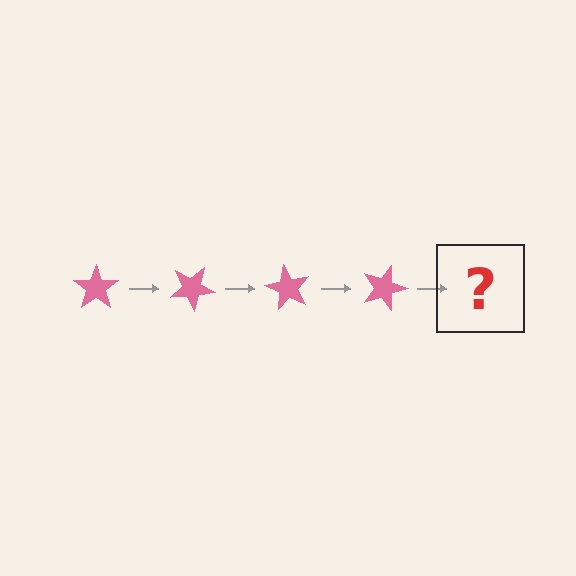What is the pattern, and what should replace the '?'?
The pattern is that the star rotates 30 degrees each step. The '?' should be a pink star rotated 120 degrees.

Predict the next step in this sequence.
The next step is a pink star rotated 120 degrees.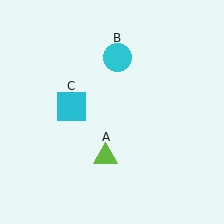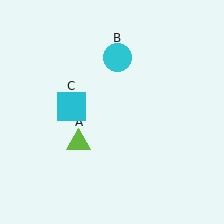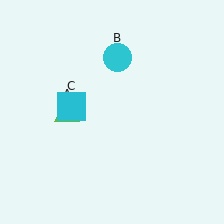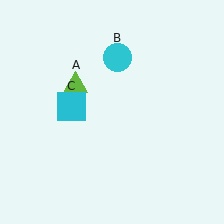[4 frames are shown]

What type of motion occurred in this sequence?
The lime triangle (object A) rotated clockwise around the center of the scene.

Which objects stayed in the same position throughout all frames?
Cyan circle (object B) and cyan square (object C) remained stationary.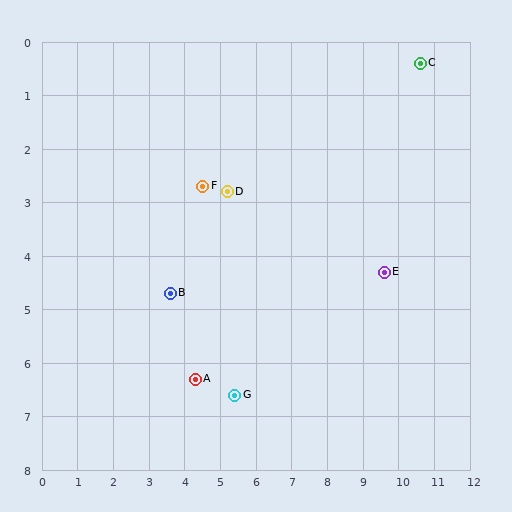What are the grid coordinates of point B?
Point B is at approximately (3.6, 4.7).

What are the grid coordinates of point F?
Point F is at approximately (4.5, 2.7).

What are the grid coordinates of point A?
Point A is at approximately (4.3, 6.3).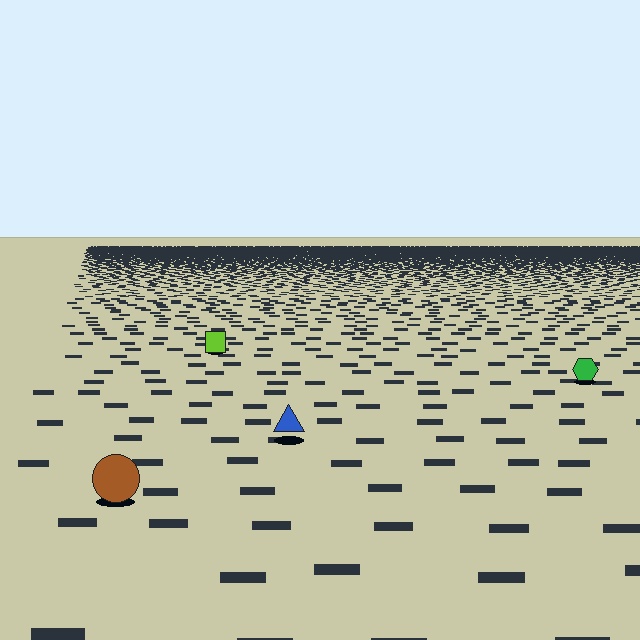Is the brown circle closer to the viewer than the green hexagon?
Yes. The brown circle is closer — you can tell from the texture gradient: the ground texture is coarser near it.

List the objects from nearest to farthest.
From nearest to farthest: the brown circle, the blue triangle, the green hexagon, the lime square.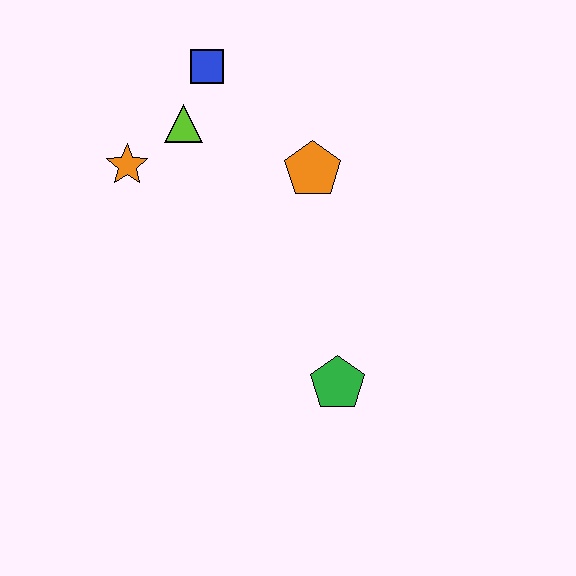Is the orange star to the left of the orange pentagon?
Yes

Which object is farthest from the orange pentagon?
The green pentagon is farthest from the orange pentagon.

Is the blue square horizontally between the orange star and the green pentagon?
Yes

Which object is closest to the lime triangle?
The blue square is closest to the lime triangle.